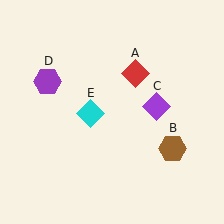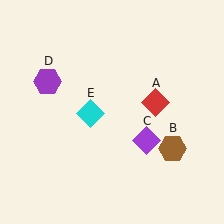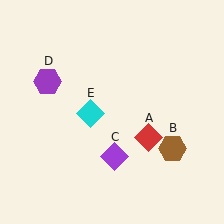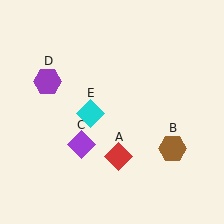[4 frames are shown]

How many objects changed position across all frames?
2 objects changed position: red diamond (object A), purple diamond (object C).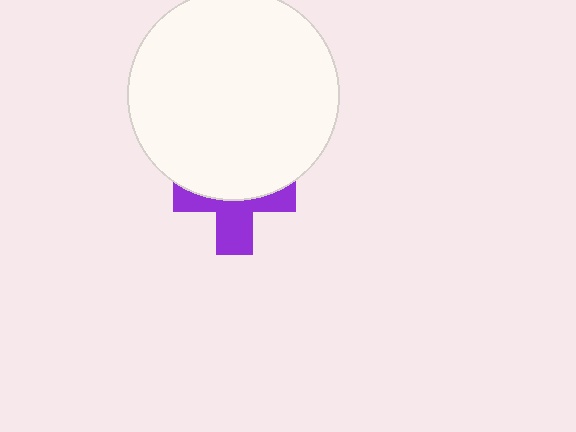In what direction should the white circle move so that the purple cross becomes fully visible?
The white circle should move up. That is the shortest direction to clear the overlap and leave the purple cross fully visible.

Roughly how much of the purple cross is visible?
About half of it is visible (roughly 47%).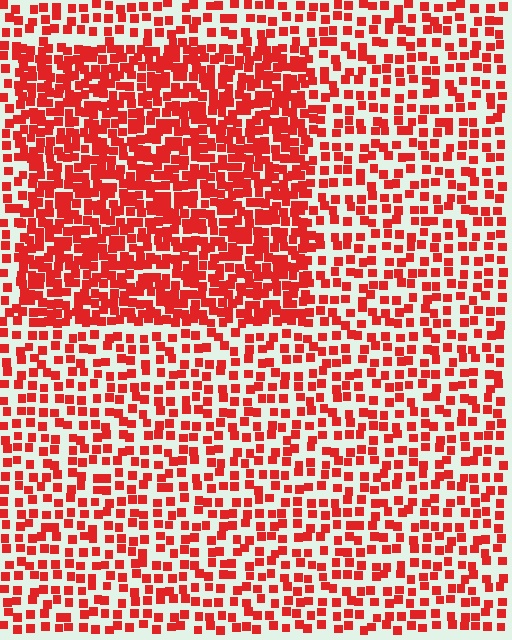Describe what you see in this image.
The image contains small red elements arranged at two different densities. A rectangle-shaped region is visible where the elements are more densely packed than the surrounding area.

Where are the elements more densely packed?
The elements are more densely packed inside the rectangle boundary.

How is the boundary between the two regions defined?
The boundary is defined by a change in element density (approximately 2.0x ratio). All elements are the same color, size, and shape.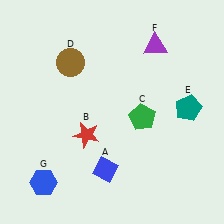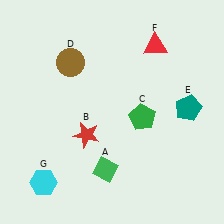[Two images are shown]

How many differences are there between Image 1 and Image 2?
There are 3 differences between the two images.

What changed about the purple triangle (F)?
In Image 1, F is purple. In Image 2, it changed to red.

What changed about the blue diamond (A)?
In Image 1, A is blue. In Image 2, it changed to green.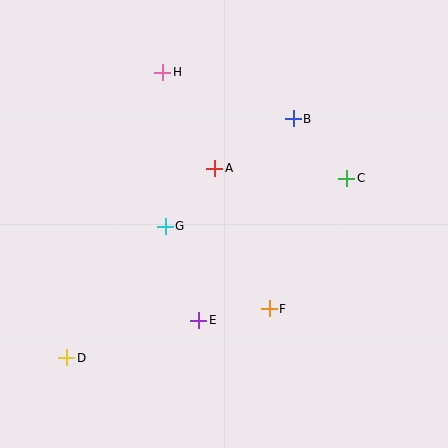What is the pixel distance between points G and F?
The distance between G and F is 133 pixels.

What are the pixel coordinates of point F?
Point F is at (269, 309).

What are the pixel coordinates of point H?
Point H is at (163, 72).